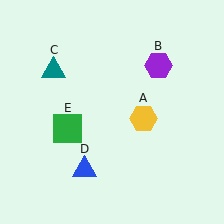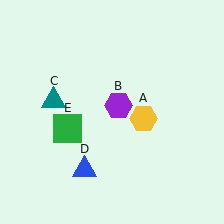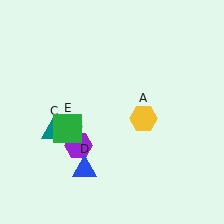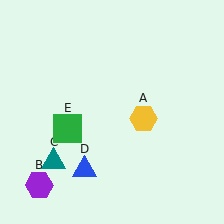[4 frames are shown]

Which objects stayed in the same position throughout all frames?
Yellow hexagon (object A) and blue triangle (object D) and green square (object E) remained stationary.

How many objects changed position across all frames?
2 objects changed position: purple hexagon (object B), teal triangle (object C).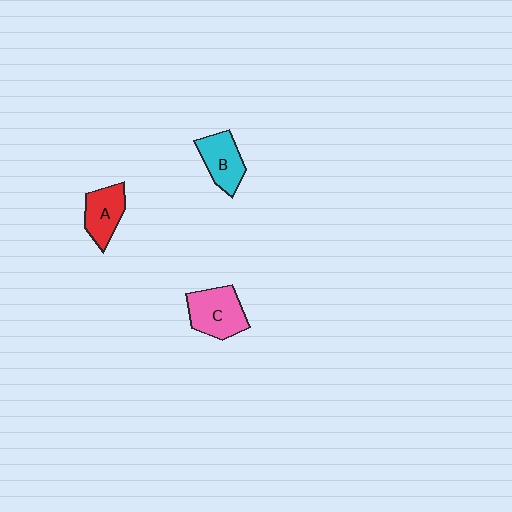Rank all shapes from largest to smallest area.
From largest to smallest: C (pink), B (cyan), A (red).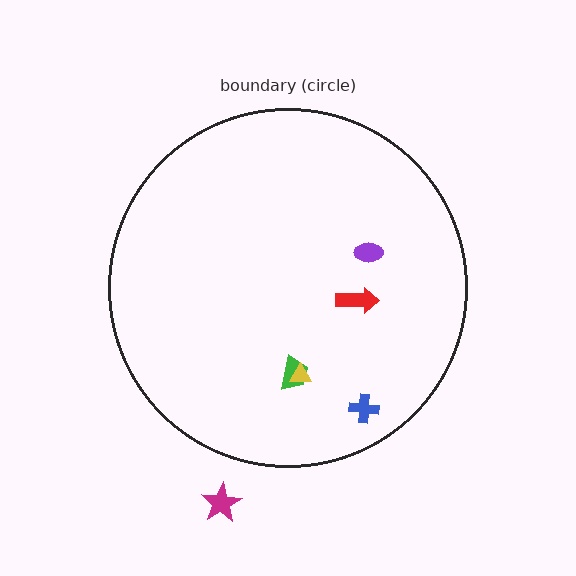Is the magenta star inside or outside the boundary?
Outside.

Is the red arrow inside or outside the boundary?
Inside.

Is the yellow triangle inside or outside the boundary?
Inside.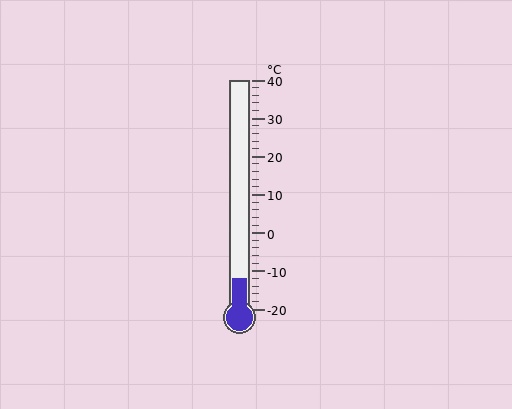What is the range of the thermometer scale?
The thermometer scale ranges from -20°C to 40°C.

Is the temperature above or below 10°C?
The temperature is below 10°C.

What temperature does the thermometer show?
The thermometer shows approximately -12°C.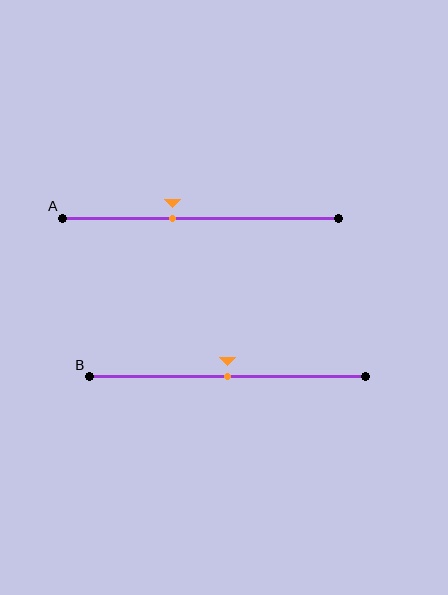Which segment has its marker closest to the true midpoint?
Segment B has its marker closest to the true midpoint.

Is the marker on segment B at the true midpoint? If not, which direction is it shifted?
Yes, the marker on segment B is at the true midpoint.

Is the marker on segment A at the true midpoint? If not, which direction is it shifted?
No, the marker on segment A is shifted to the left by about 10% of the segment length.